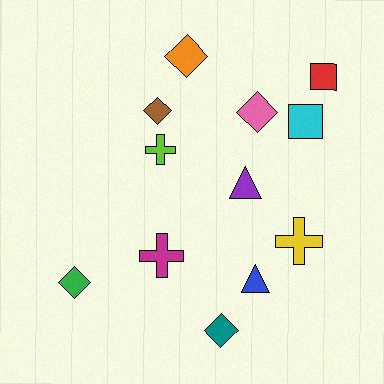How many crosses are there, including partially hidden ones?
There are 3 crosses.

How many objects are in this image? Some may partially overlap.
There are 12 objects.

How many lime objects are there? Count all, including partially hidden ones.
There is 1 lime object.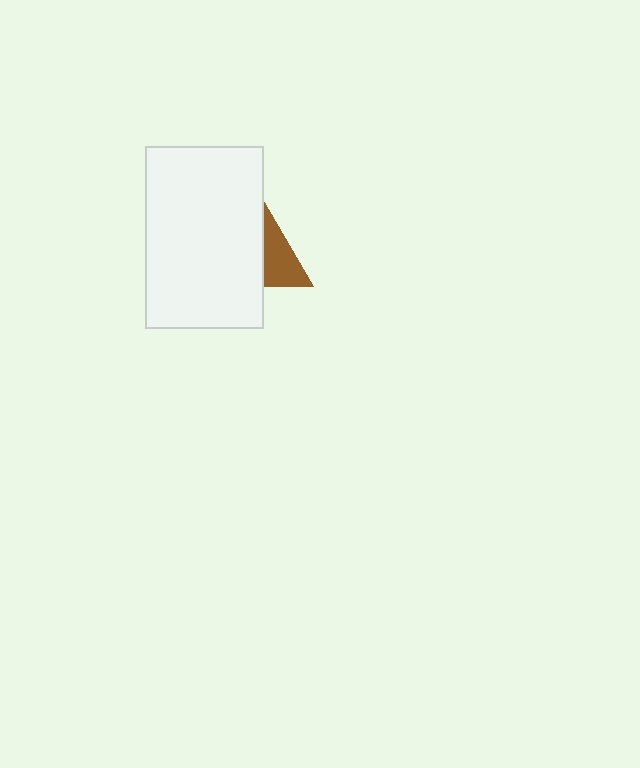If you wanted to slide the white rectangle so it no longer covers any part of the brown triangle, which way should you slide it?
Slide it left — that is the most direct way to separate the two shapes.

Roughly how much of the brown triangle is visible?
A small part of it is visible (roughly 36%).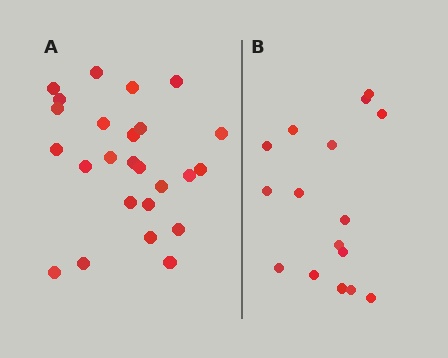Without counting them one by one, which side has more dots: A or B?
Region A (the left region) has more dots.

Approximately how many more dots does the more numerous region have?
Region A has roughly 8 or so more dots than region B.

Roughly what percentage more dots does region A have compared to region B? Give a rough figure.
About 55% more.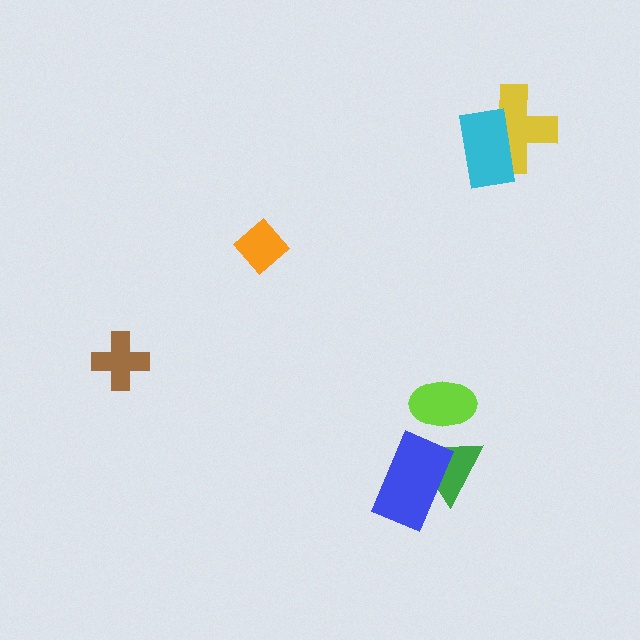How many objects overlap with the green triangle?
2 objects overlap with the green triangle.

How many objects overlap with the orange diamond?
0 objects overlap with the orange diamond.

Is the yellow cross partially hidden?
Yes, it is partially covered by another shape.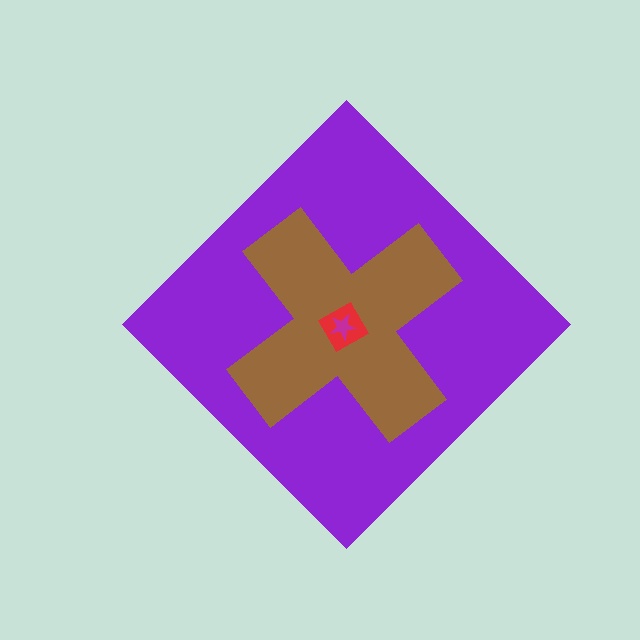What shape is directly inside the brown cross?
The red diamond.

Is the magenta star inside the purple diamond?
Yes.